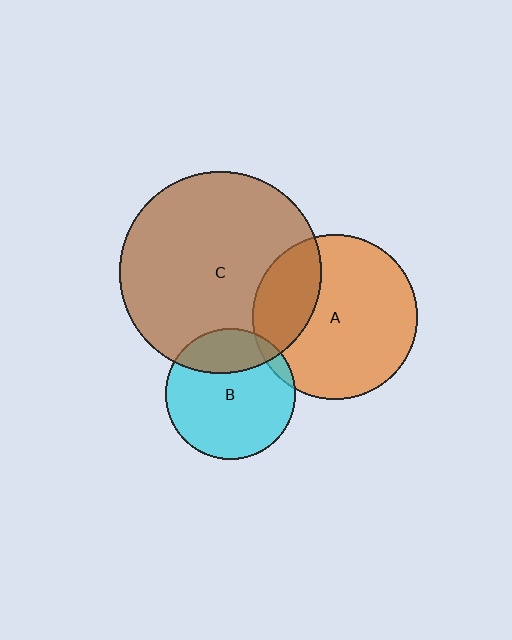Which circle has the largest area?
Circle C (brown).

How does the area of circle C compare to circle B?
Approximately 2.4 times.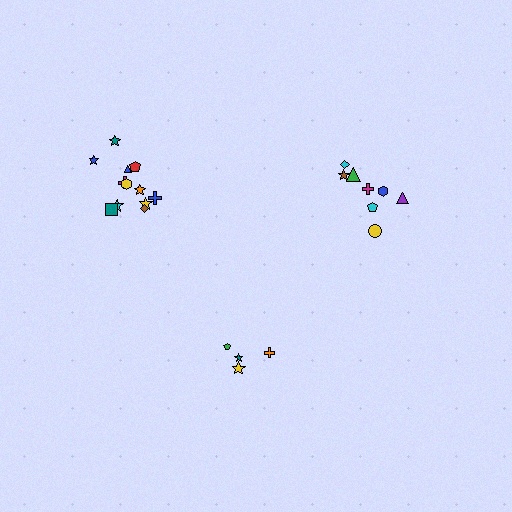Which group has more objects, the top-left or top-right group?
The top-left group.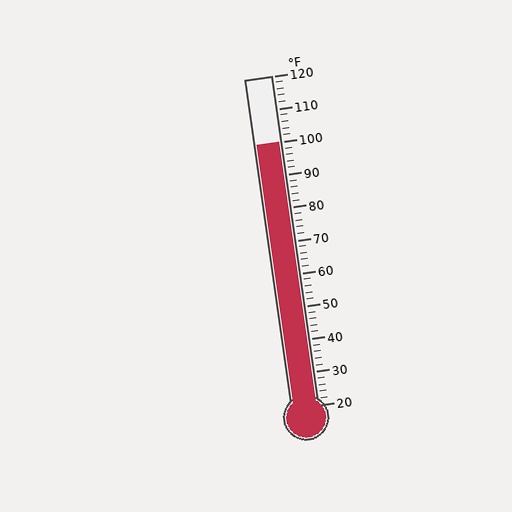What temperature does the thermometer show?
The thermometer shows approximately 100°F.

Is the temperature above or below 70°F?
The temperature is above 70°F.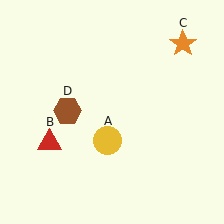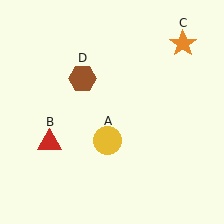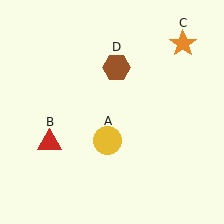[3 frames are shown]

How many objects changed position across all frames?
1 object changed position: brown hexagon (object D).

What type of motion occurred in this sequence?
The brown hexagon (object D) rotated clockwise around the center of the scene.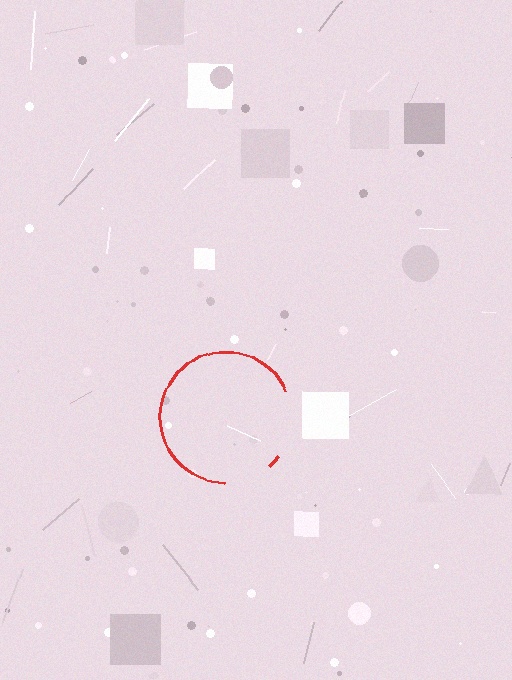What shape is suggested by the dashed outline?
The dashed outline suggests a circle.